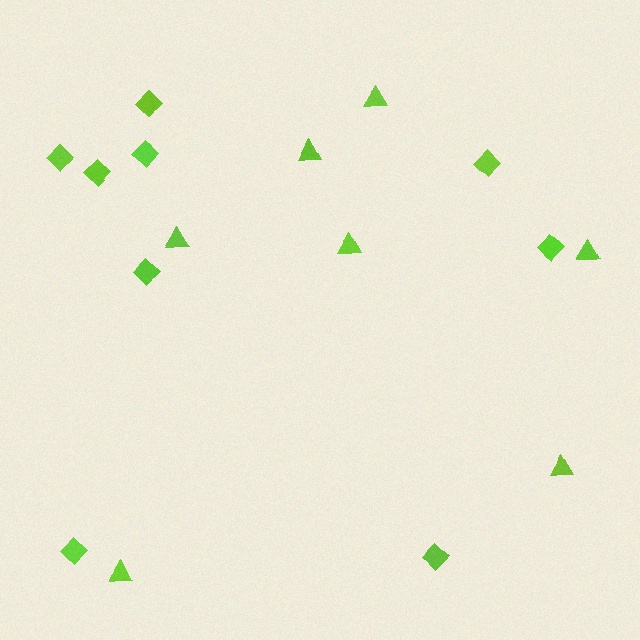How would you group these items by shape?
There are 2 groups: one group of triangles (7) and one group of diamonds (9).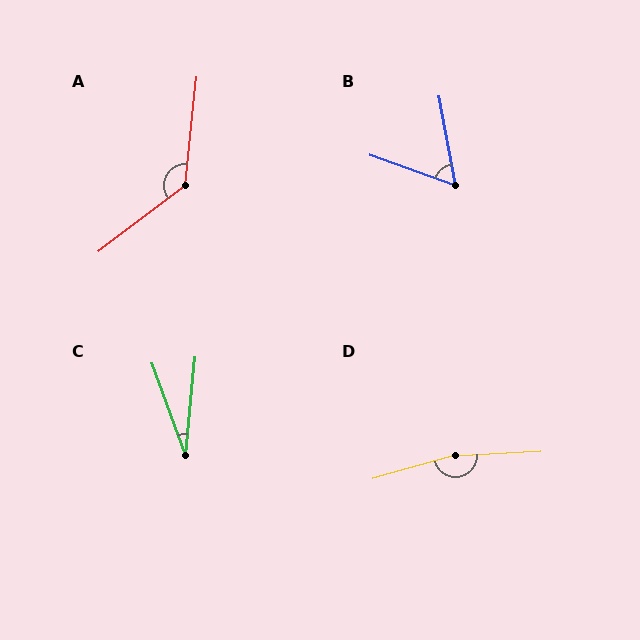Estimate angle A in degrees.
Approximately 133 degrees.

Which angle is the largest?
D, at approximately 167 degrees.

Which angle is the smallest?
C, at approximately 25 degrees.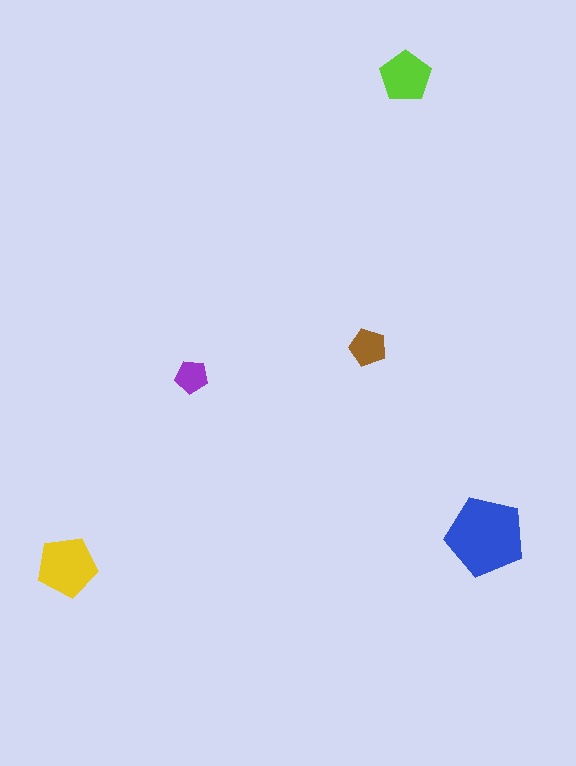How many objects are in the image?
There are 5 objects in the image.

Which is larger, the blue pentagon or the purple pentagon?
The blue one.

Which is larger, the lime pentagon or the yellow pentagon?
The yellow one.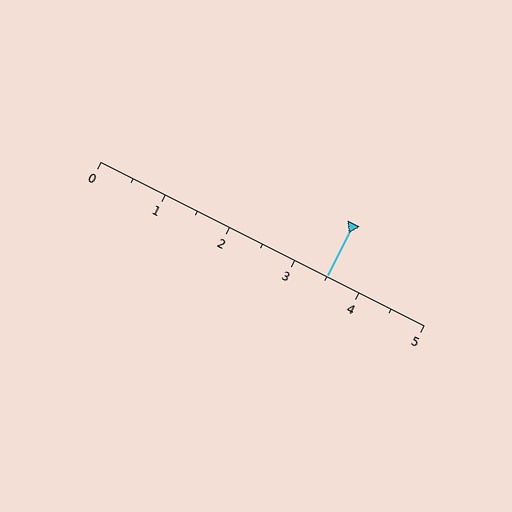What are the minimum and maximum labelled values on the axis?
The axis runs from 0 to 5.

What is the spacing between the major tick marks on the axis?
The major ticks are spaced 1 apart.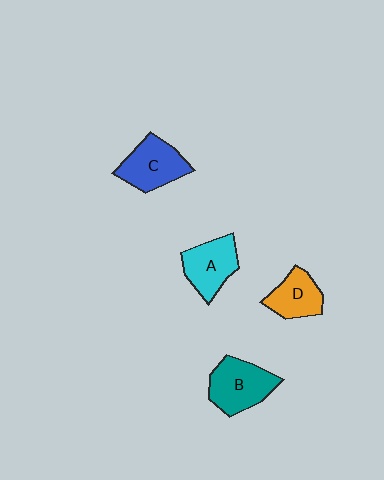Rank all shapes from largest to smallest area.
From largest to smallest: B (teal), C (blue), A (cyan), D (orange).